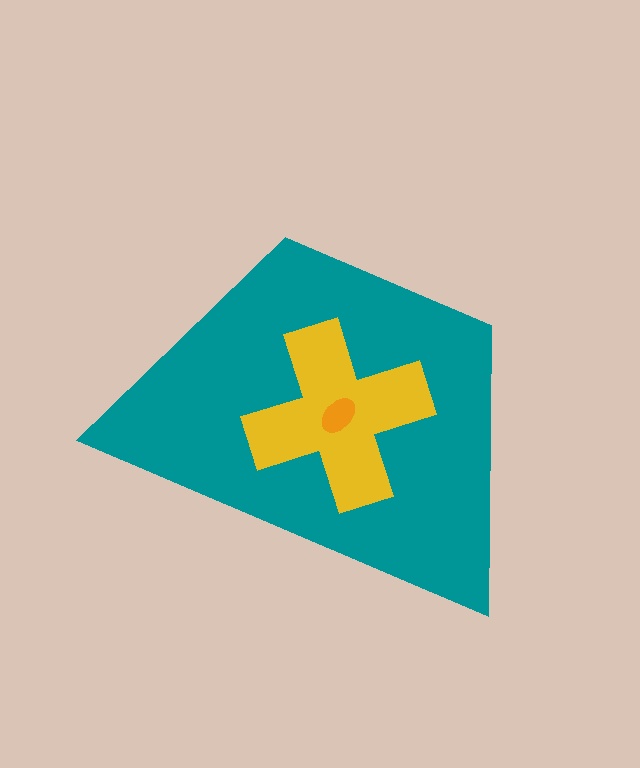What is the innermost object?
The orange ellipse.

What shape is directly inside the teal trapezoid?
The yellow cross.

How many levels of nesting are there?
3.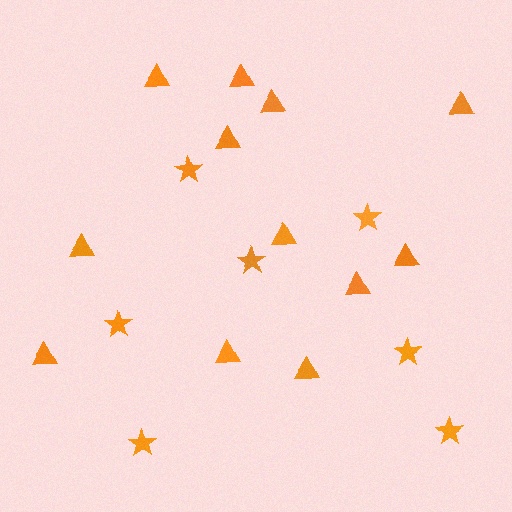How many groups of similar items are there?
There are 2 groups: one group of stars (7) and one group of triangles (12).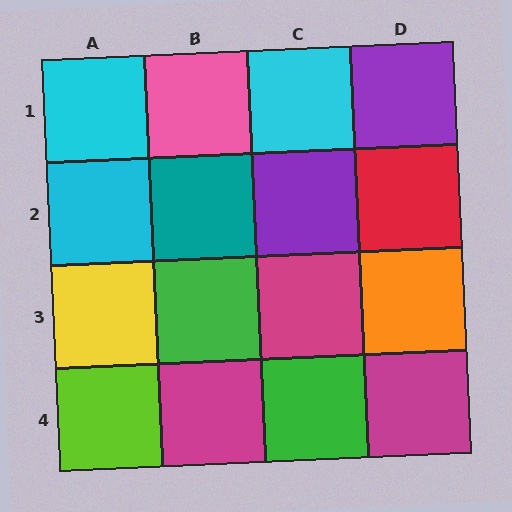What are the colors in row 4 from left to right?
Lime, magenta, green, magenta.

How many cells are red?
1 cell is red.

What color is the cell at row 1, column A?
Cyan.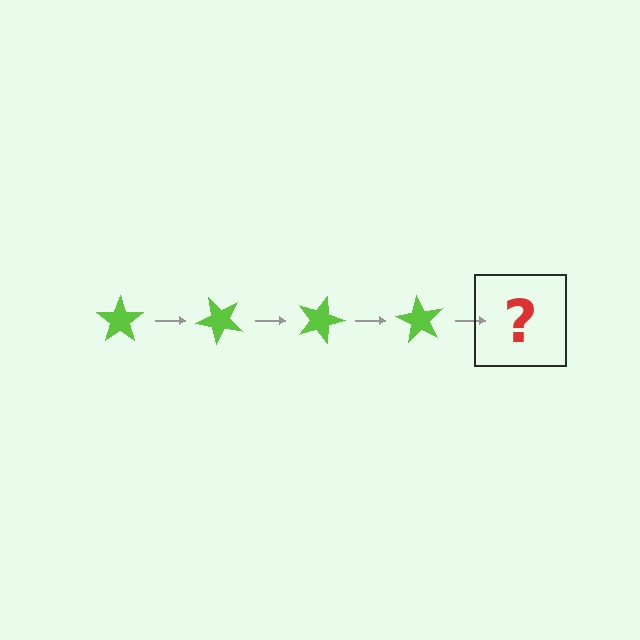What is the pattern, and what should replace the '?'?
The pattern is that the star rotates 45 degrees each step. The '?' should be a lime star rotated 180 degrees.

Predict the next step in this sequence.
The next step is a lime star rotated 180 degrees.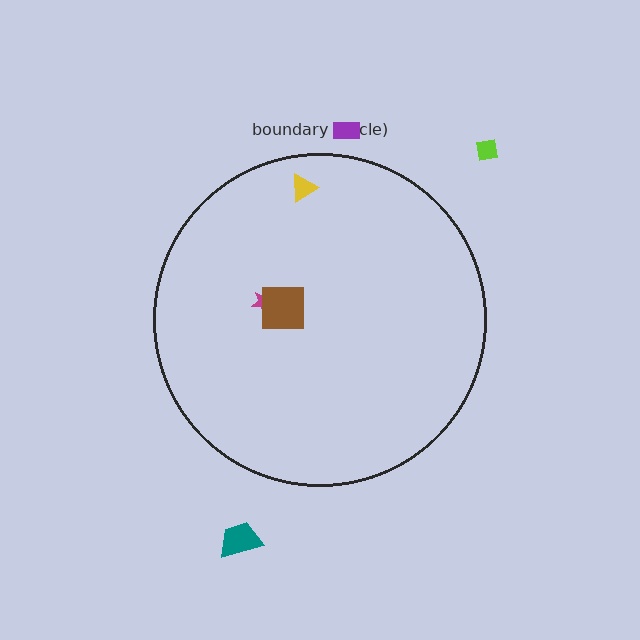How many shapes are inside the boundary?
3 inside, 3 outside.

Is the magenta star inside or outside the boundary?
Inside.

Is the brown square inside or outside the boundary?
Inside.